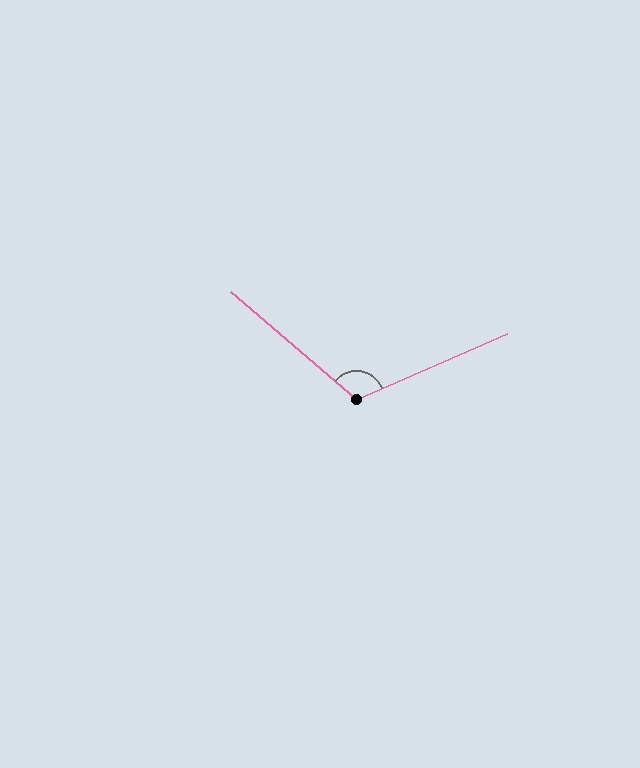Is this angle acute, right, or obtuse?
It is obtuse.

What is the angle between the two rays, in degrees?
Approximately 116 degrees.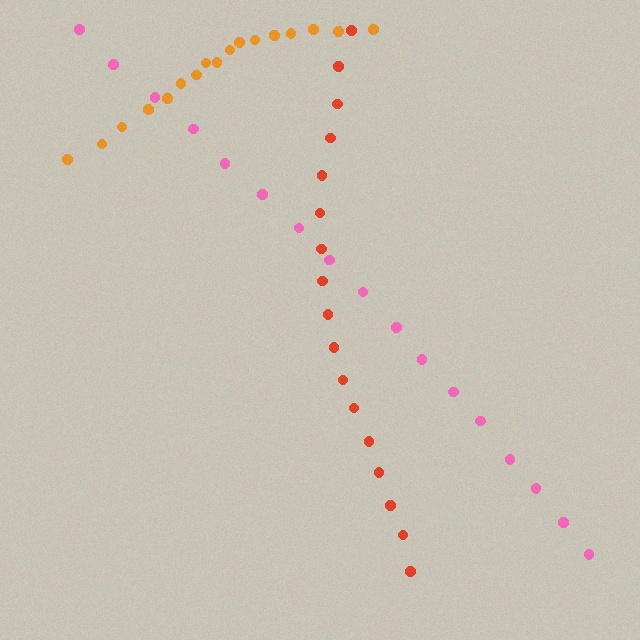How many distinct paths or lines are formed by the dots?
There are 3 distinct paths.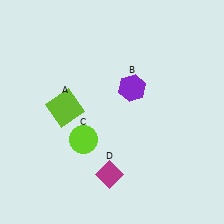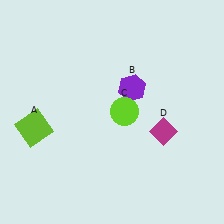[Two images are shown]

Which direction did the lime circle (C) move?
The lime circle (C) moved right.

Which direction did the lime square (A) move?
The lime square (A) moved left.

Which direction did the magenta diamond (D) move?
The magenta diamond (D) moved right.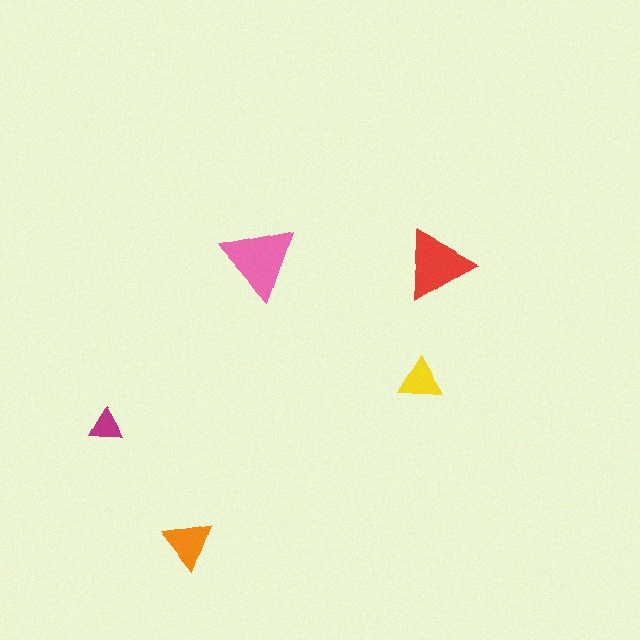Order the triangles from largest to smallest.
the pink one, the red one, the orange one, the yellow one, the magenta one.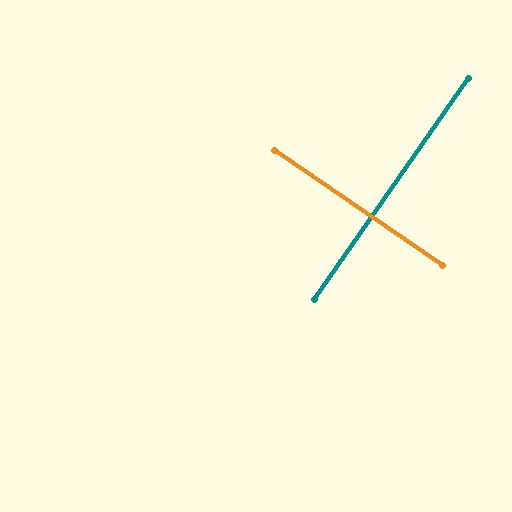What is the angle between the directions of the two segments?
Approximately 90 degrees.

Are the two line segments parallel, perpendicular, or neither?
Perpendicular — they meet at approximately 90°.